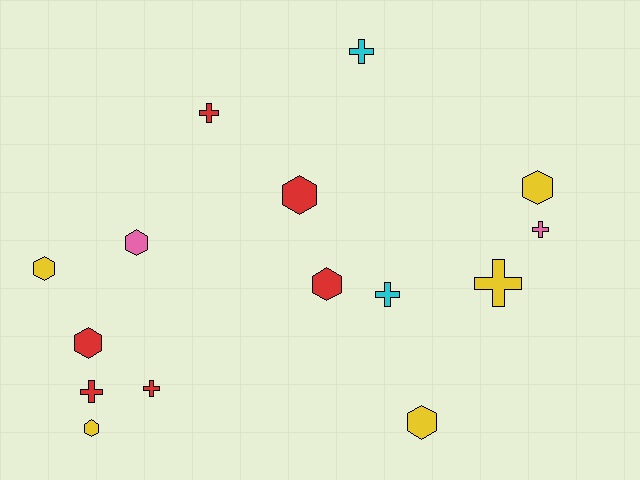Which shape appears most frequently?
Hexagon, with 8 objects.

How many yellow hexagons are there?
There are 4 yellow hexagons.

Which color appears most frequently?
Red, with 6 objects.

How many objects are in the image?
There are 15 objects.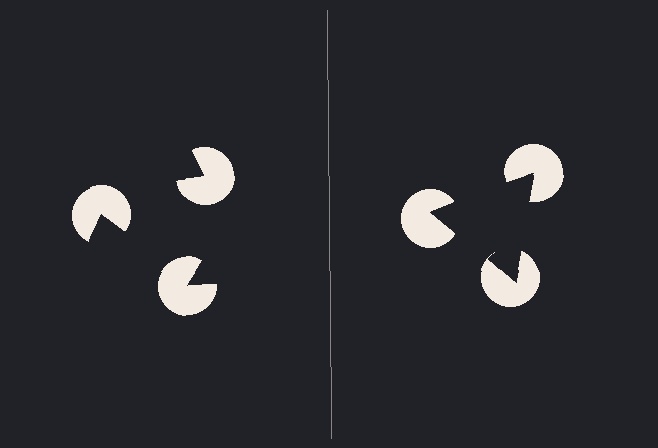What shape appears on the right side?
An illusory triangle.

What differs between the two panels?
The pac-man discs are positioned identically on both sides; only the wedge orientations differ. On the right they align to a triangle; on the left they are misaligned.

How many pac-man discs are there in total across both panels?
6 — 3 on each side.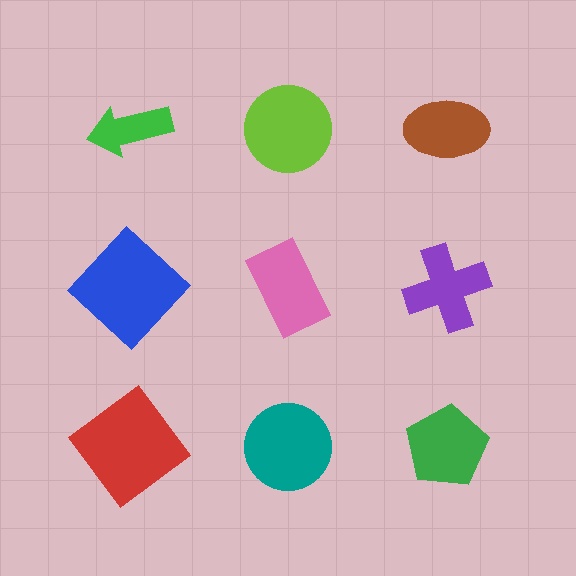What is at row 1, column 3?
A brown ellipse.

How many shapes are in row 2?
3 shapes.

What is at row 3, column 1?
A red diamond.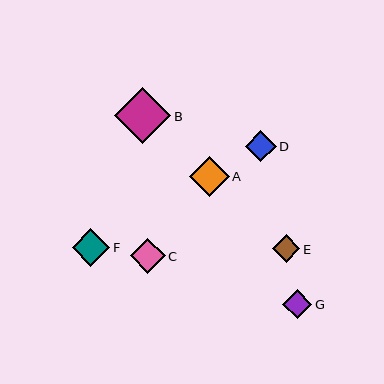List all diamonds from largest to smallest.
From largest to smallest: B, A, F, C, D, G, E.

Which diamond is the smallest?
Diamond E is the smallest with a size of approximately 28 pixels.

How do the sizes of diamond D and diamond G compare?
Diamond D and diamond G are approximately the same size.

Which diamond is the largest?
Diamond B is the largest with a size of approximately 56 pixels.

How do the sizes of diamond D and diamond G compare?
Diamond D and diamond G are approximately the same size.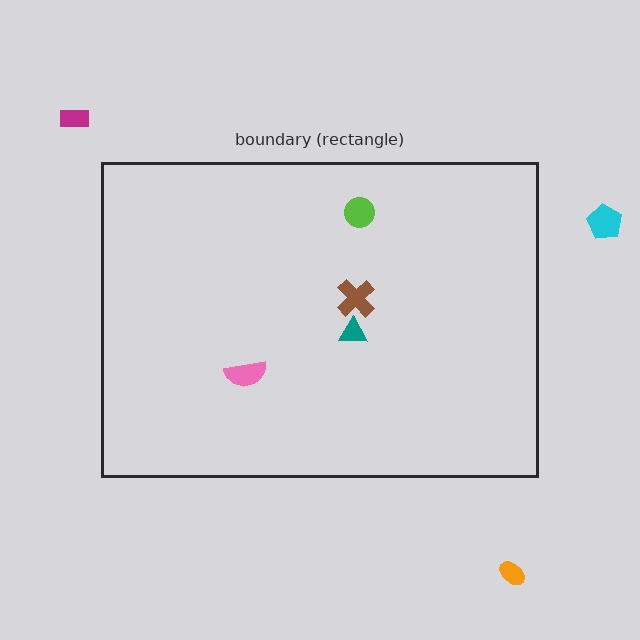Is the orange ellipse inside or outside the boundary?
Outside.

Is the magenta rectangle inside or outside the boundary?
Outside.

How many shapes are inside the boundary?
4 inside, 3 outside.